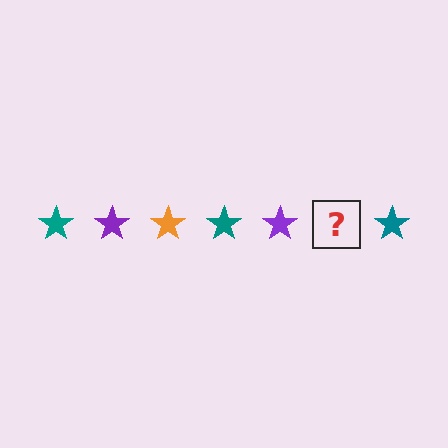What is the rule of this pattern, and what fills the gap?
The rule is that the pattern cycles through teal, purple, orange stars. The gap should be filled with an orange star.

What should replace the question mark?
The question mark should be replaced with an orange star.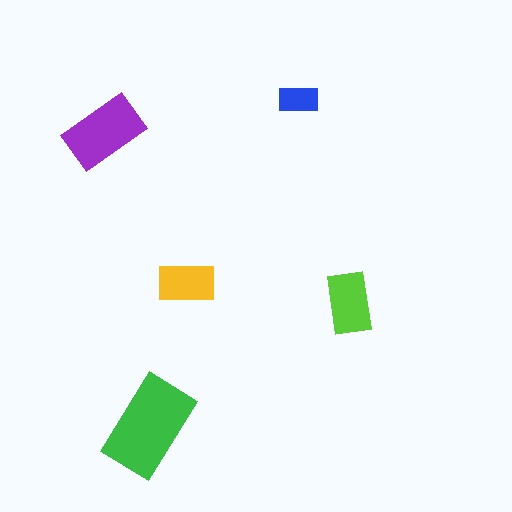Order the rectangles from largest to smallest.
the green one, the purple one, the lime one, the yellow one, the blue one.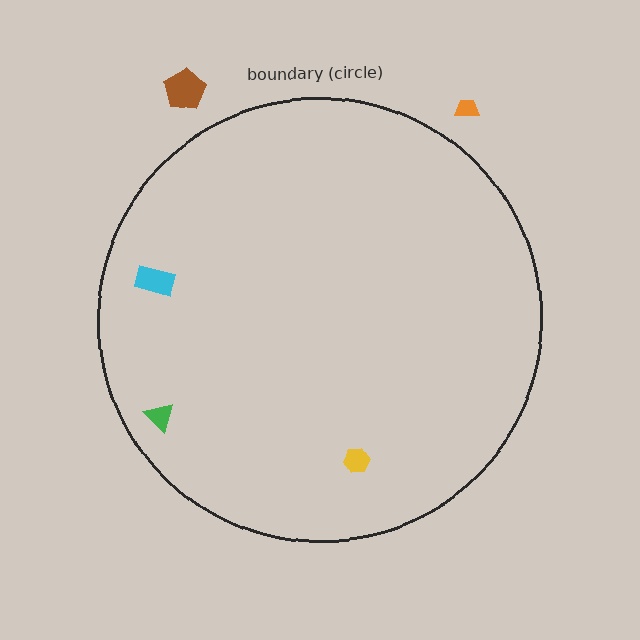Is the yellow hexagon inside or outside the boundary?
Inside.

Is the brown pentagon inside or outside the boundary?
Outside.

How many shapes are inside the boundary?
3 inside, 2 outside.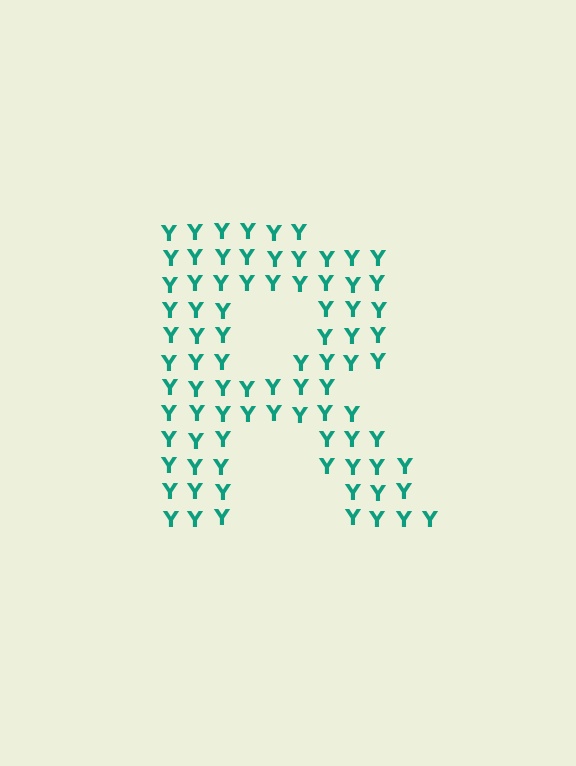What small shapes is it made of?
It is made of small letter Y's.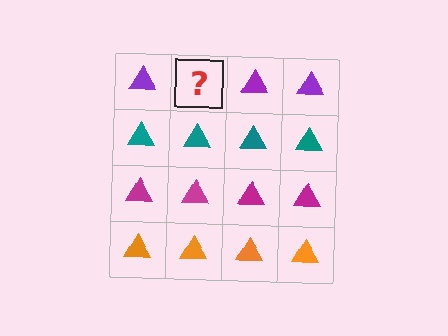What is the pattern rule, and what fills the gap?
The rule is that each row has a consistent color. The gap should be filled with a purple triangle.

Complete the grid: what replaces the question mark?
The question mark should be replaced with a purple triangle.